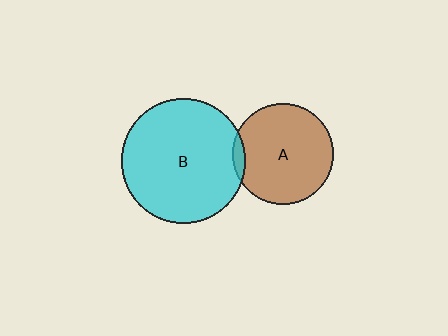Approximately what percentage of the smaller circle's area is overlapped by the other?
Approximately 5%.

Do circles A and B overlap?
Yes.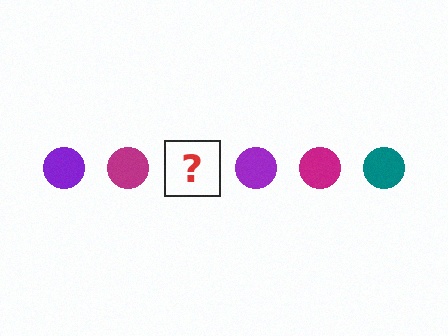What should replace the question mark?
The question mark should be replaced with a teal circle.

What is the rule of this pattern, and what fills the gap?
The rule is that the pattern cycles through purple, magenta, teal circles. The gap should be filled with a teal circle.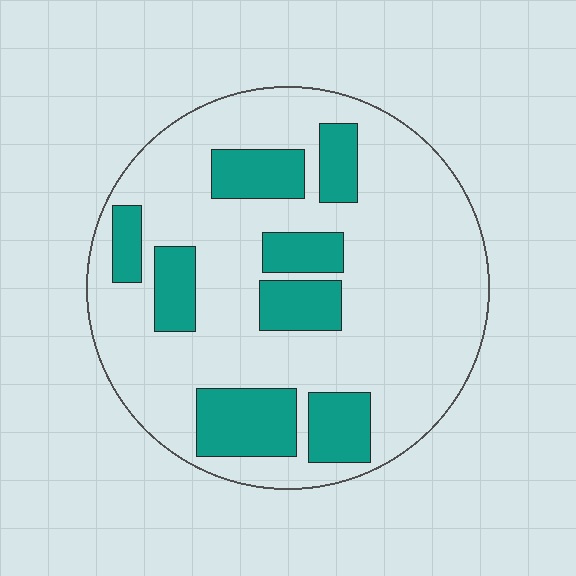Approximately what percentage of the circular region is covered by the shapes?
Approximately 25%.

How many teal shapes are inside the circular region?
8.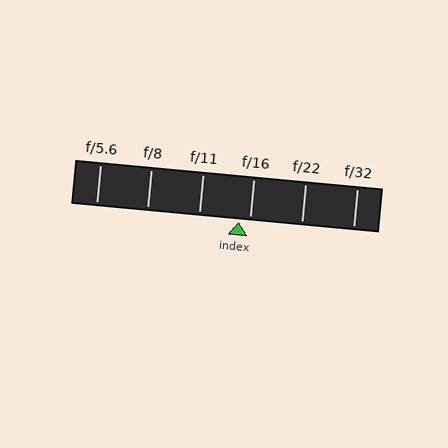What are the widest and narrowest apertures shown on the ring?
The widest aperture shown is f/5.6 and the narrowest is f/32.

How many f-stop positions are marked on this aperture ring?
There are 6 f-stop positions marked.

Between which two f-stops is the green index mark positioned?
The index mark is between f/11 and f/16.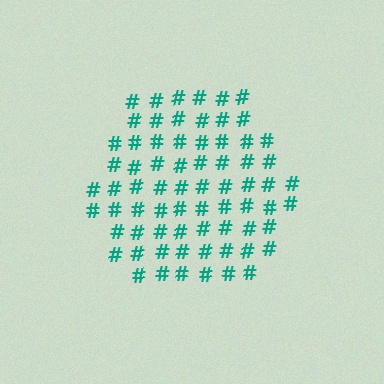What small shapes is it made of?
It is made of small hash symbols.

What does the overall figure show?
The overall figure shows a hexagon.